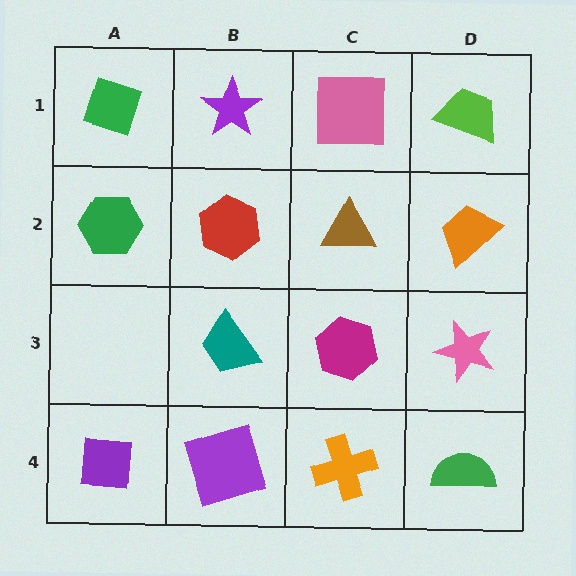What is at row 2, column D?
An orange trapezoid.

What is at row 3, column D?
A pink star.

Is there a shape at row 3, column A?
No, that cell is empty.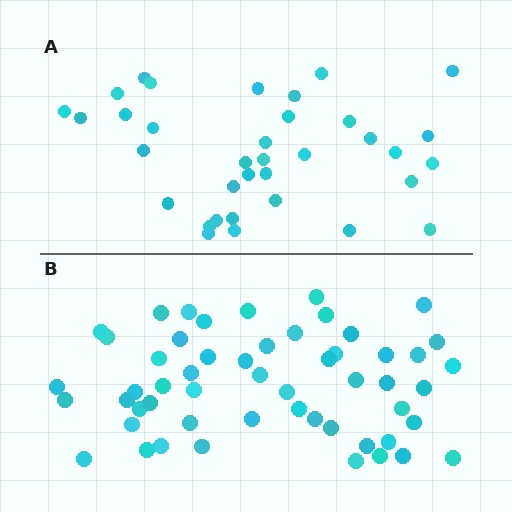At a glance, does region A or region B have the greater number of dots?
Region B (the bottom region) has more dots.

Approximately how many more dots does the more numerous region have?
Region B has approximately 20 more dots than region A.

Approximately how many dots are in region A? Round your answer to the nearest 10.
About 40 dots. (The exact count is 35, which rounds to 40.)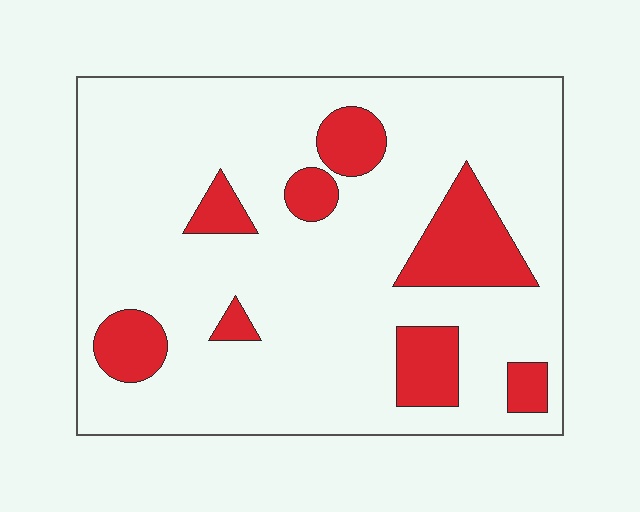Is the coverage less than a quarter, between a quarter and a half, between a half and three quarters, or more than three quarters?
Less than a quarter.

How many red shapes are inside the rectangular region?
8.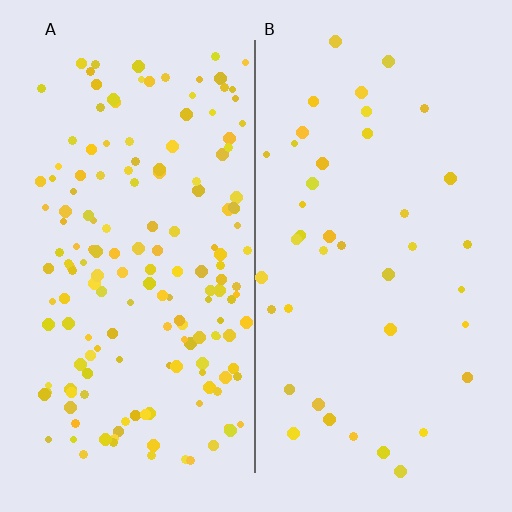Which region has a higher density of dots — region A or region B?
A (the left).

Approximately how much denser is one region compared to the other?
Approximately 4.0× — region A over region B.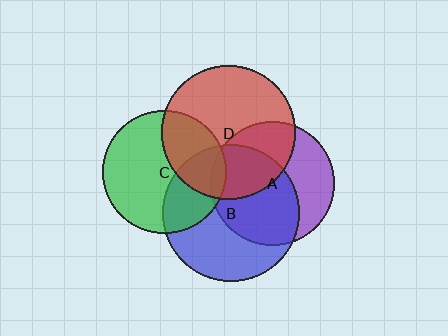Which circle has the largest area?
Circle B (blue).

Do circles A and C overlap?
Yes.